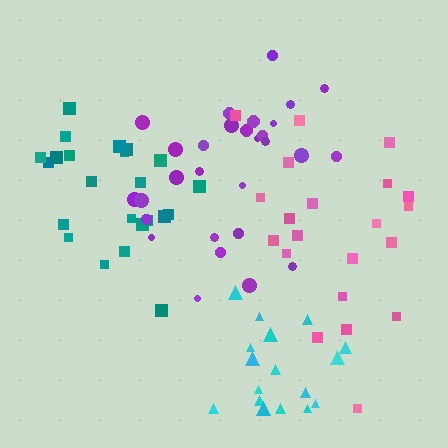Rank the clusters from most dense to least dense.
teal, cyan, purple, pink.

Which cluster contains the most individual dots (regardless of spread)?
Purple (29).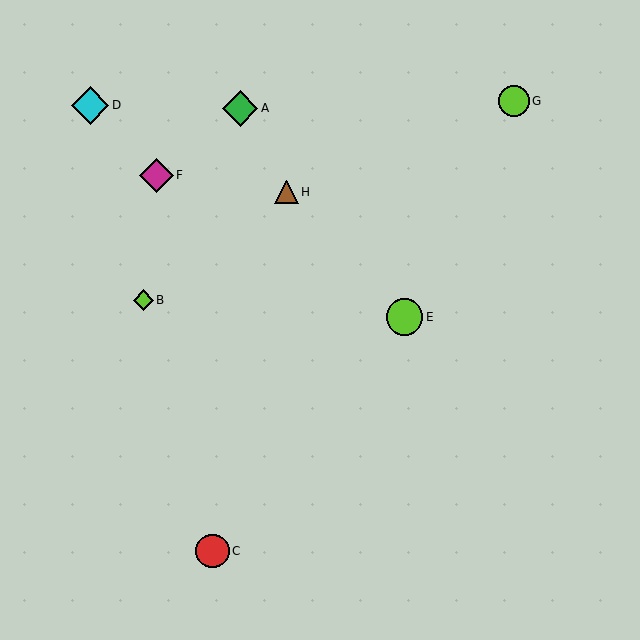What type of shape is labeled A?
Shape A is a green diamond.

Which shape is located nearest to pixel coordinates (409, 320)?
The lime circle (labeled E) at (405, 317) is nearest to that location.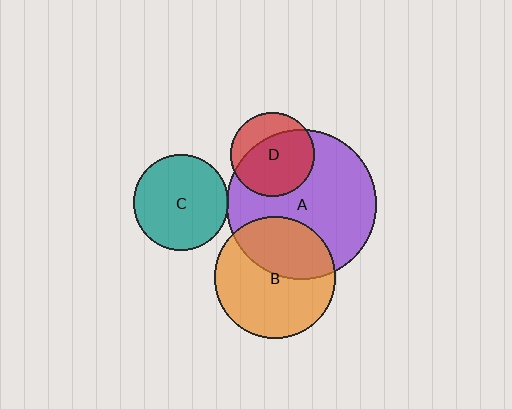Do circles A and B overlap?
Yes.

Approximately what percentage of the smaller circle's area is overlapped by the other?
Approximately 40%.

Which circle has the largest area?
Circle A (purple).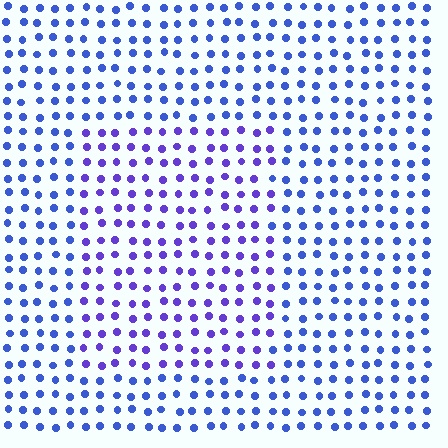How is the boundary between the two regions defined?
The boundary is defined purely by a slight shift in hue (about 29 degrees). Spacing, size, and orientation are identical on both sides.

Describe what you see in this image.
The image is filled with small blue elements in a uniform arrangement. A rectangle-shaped region is visible where the elements are tinted to a slightly different hue, forming a subtle color boundary.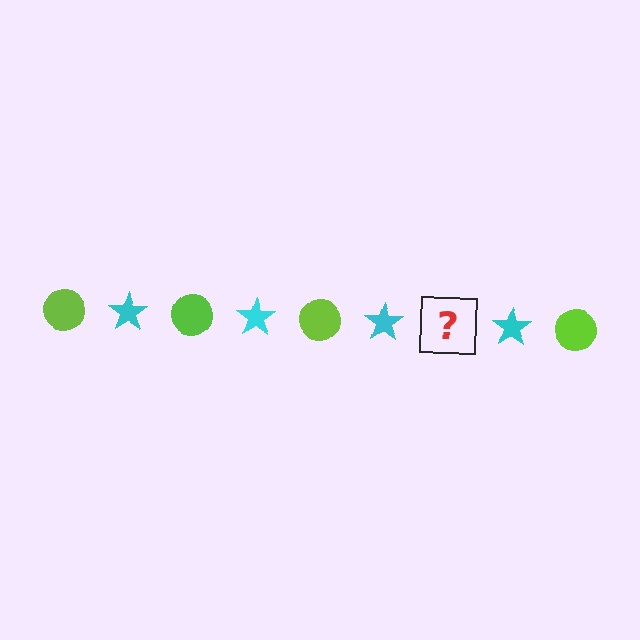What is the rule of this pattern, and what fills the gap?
The rule is that the pattern alternates between lime circle and cyan star. The gap should be filled with a lime circle.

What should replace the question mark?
The question mark should be replaced with a lime circle.